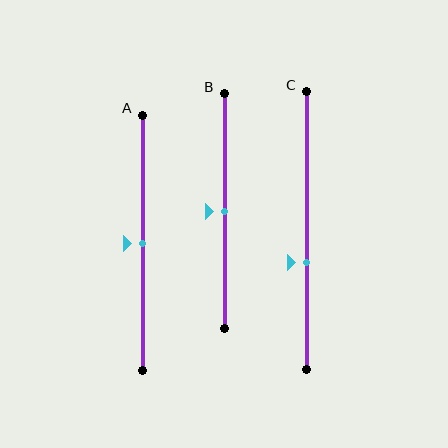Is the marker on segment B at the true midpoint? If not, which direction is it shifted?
Yes, the marker on segment B is at the true midpoint.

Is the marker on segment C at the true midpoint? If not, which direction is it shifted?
No, the marker on segment C is shifted downward by about 12% of the segment length.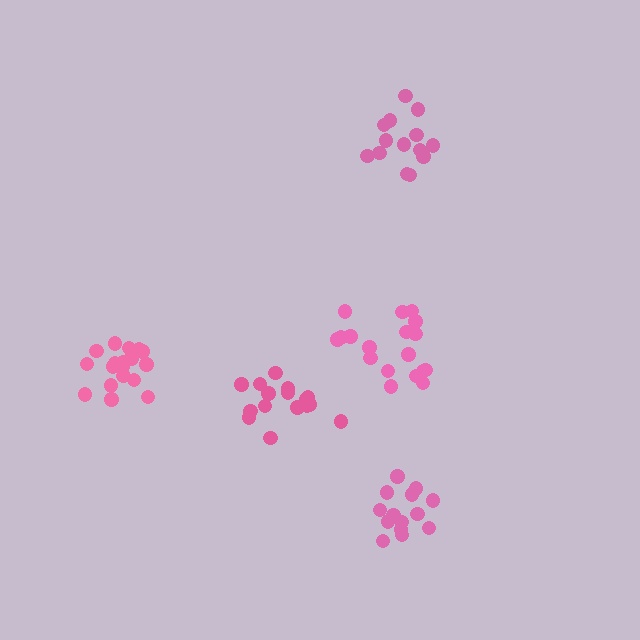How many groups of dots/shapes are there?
There are 5 groups.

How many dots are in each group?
Group 1: 18 dots, Group 2: 18 dots, Group 3: 14 dots, Group 4: 16 dots, Group 5: 14 dots (80 total).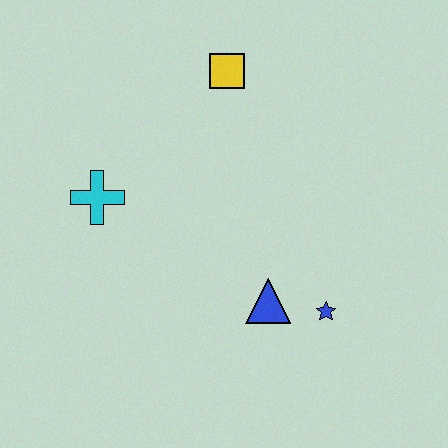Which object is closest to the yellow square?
The cyan cross is closest to the yellow square.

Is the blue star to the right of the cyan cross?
Yes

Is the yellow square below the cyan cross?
No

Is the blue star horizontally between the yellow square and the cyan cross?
No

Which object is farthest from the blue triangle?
The yellow square is farthest from the blue triangle.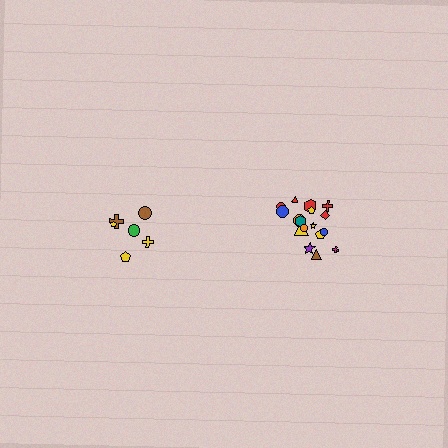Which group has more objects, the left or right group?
The right group.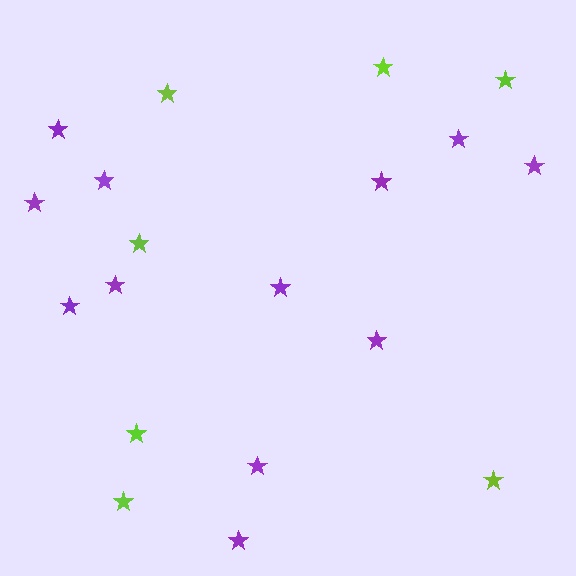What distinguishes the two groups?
There are 2 groups: one group of purple stars (12) and one group of lime stars (7).